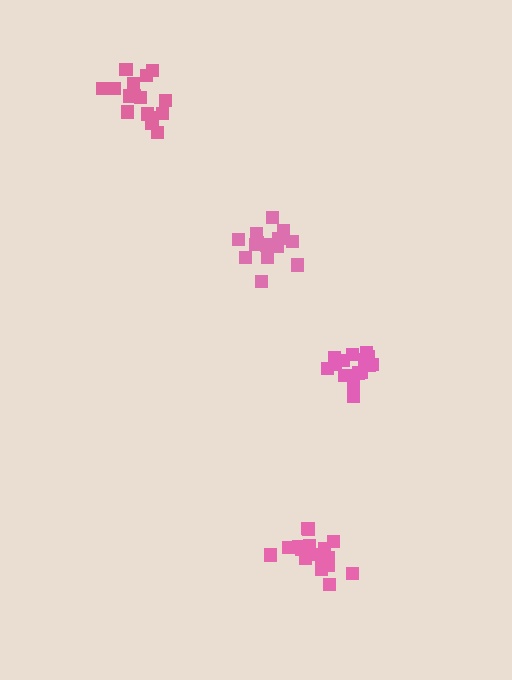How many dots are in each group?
Group 1: 16 dots, Group 2: 18 dots, Group 3: 16 dots, Group 4: 16 dots (66 total).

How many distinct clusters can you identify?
There are 4 distinct clusters.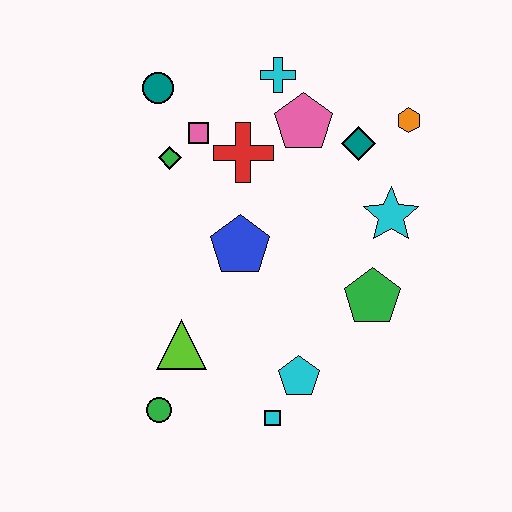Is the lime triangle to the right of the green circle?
Yes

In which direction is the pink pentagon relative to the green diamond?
The pink pentagon is to the right of the green diamond.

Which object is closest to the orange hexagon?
The teal diamond is closest to the orange hexagon.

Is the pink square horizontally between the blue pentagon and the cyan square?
No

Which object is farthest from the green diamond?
The cyan square is farthest from the green diamond.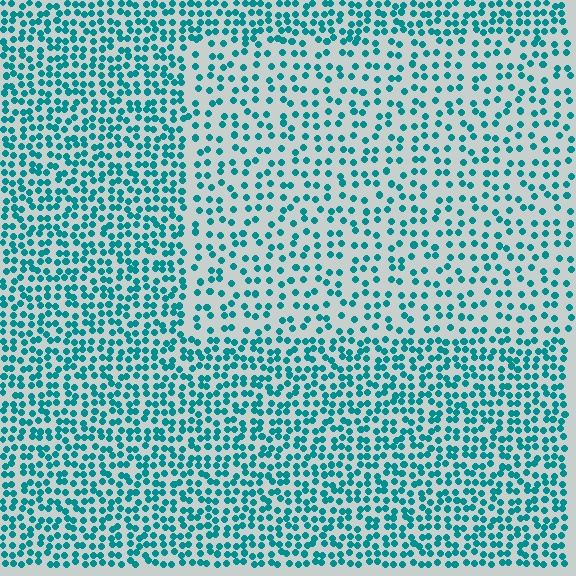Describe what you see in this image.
The image contains small teal elements arranged at two different densities. A rectangle-shaped region is visible where the elements are less densely packed than the surrounding area.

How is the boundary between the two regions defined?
The boundary is defined by a change in element density (approximately 1.8x ratio). All elements are the same color, size, and shape.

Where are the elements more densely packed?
The elements are more densely packed outside the rectangle boundary.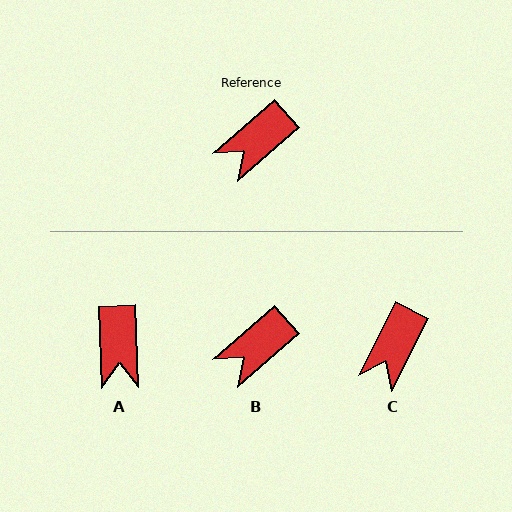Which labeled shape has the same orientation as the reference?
B.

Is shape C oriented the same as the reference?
No, it is off by about 22 degrees.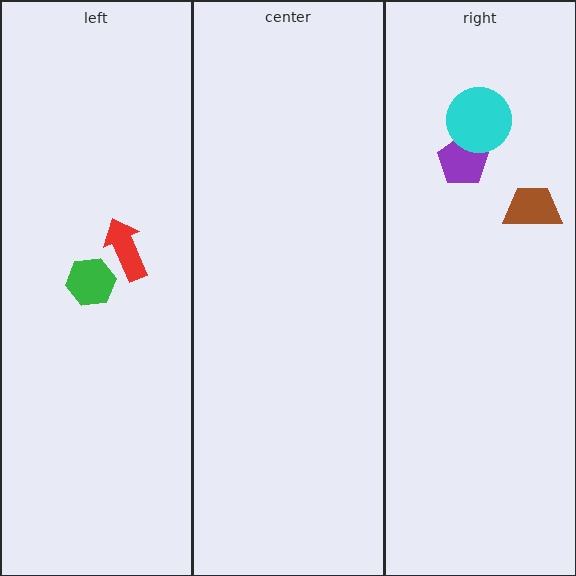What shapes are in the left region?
The red arrow, the green hexagon.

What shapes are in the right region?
The brown trapezoid, the purple pentagon, the cyan circle.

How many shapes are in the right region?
3.